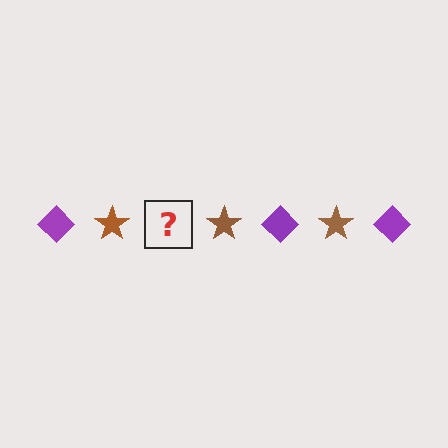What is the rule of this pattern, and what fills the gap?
The rule is that the pattern alternates between purple diamond and brown star. The gap should be filled with a purple diamond.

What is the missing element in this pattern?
The missing element is a purple diamond.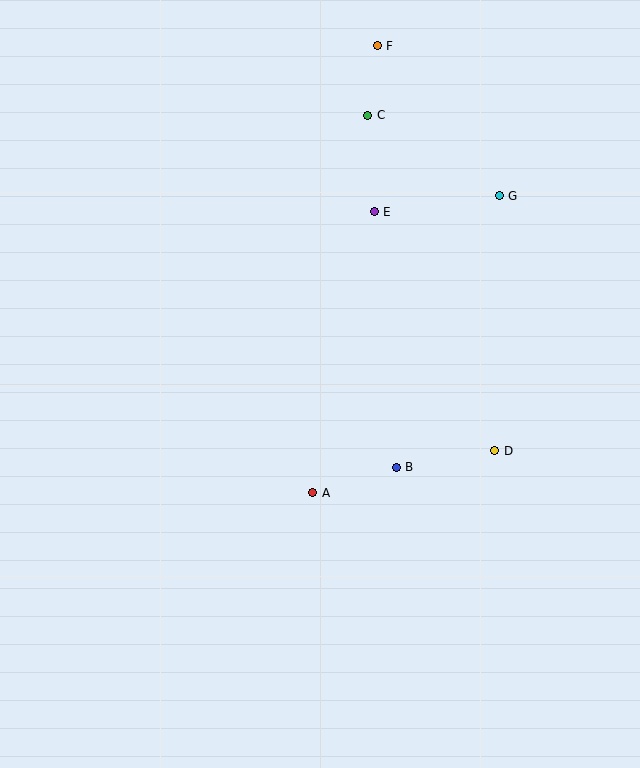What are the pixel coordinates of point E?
Point E is at (374, 212).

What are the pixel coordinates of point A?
Point A is at (313, 493).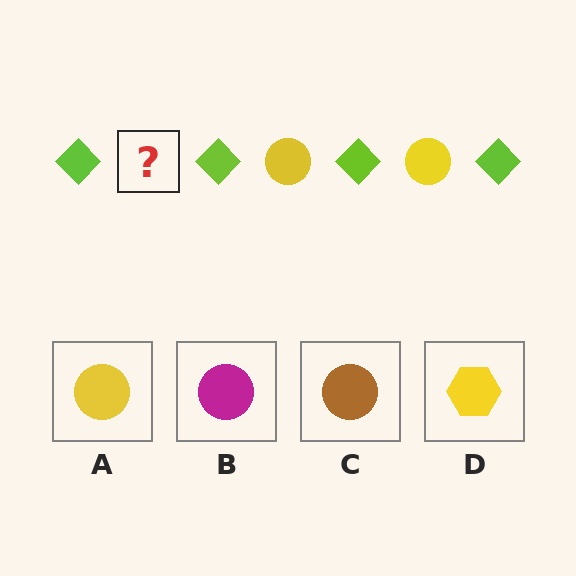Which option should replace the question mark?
Option A.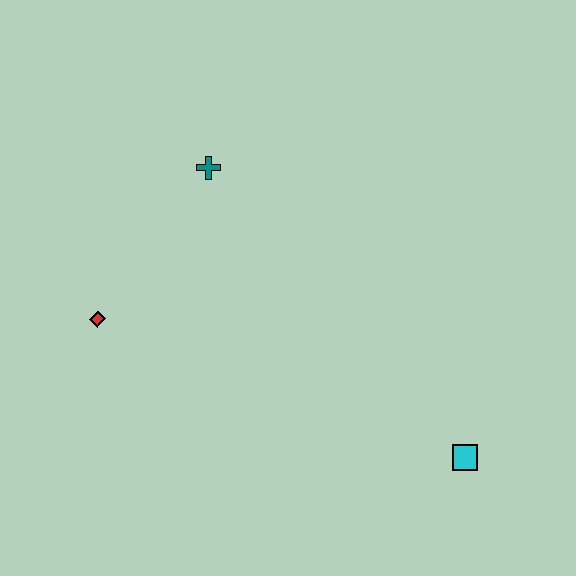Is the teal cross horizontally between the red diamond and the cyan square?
Yes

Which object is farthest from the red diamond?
The cyan square is farthest from the red diamond.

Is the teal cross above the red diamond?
Yes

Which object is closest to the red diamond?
The teal cross is closest to the red diamond.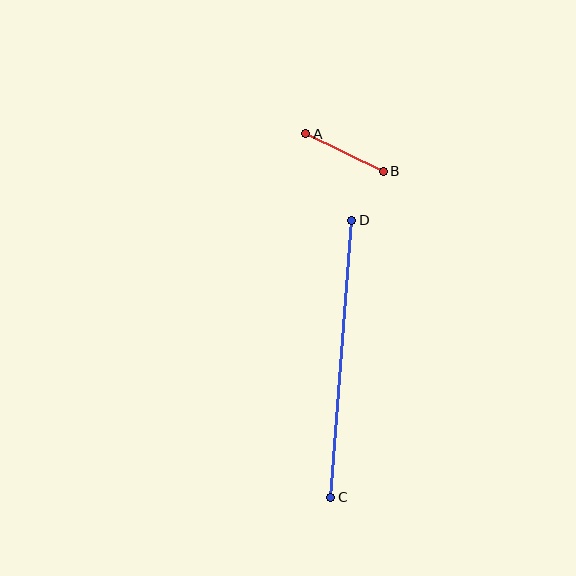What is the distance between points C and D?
The distance is approximately 277 pixels.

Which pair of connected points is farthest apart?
Points C and D are farthest apart.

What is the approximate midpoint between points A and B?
The midpoint is at approximately (345, 153) pixels.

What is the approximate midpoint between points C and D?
The midpoint is at approximately (341, 359) pixels.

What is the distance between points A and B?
The distance is approximately 86 pixels.